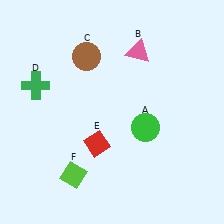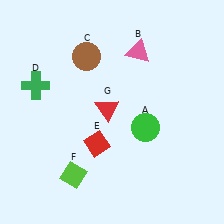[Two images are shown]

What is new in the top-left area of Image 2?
A red triangle (G) was added in the top-left area of Image 2.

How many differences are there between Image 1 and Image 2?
There is 1 difference between the two images.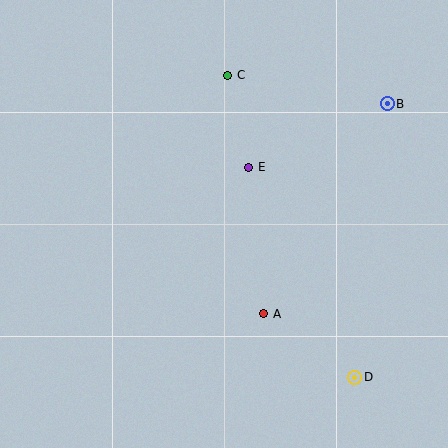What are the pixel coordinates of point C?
Point C is at (228, 75).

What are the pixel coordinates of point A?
Point A is at (264, 314).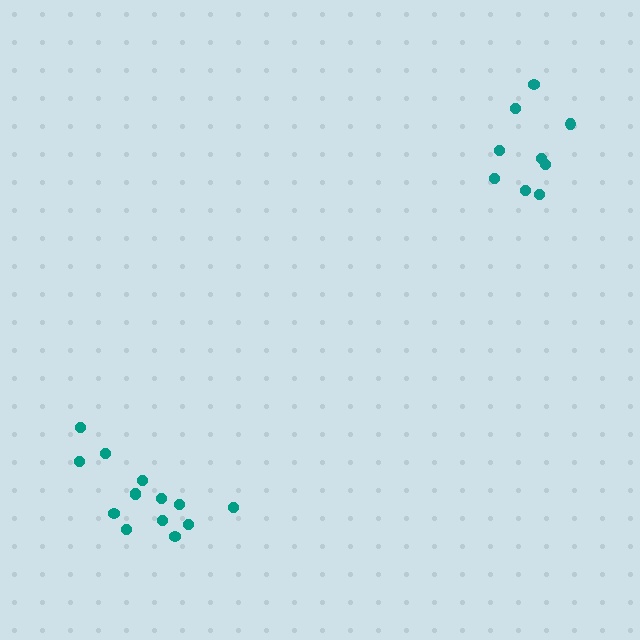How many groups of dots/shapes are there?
There are 2 groups.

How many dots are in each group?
Group 1: 9 dots, Group 2: 14 dots (23 total).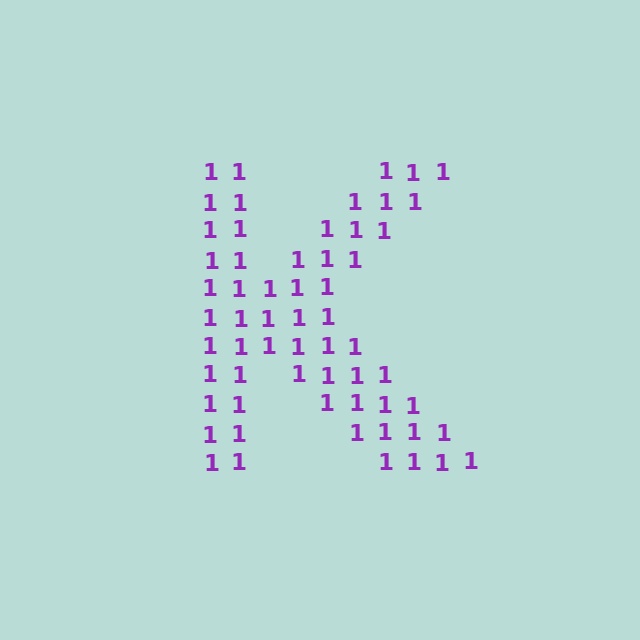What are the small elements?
The small elements are digit 1's.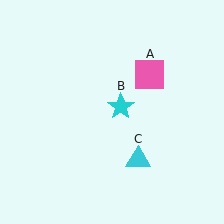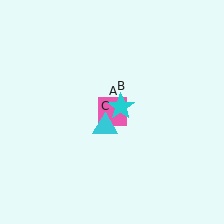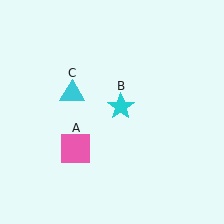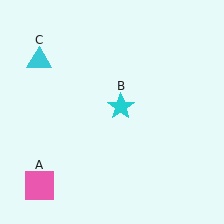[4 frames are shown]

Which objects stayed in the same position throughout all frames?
Cyan star (object B) remained stationary.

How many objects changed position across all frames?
2 objects changed position: pink square (object A), cyan triangle (object C).